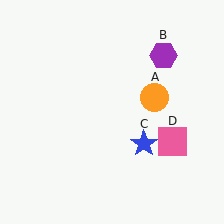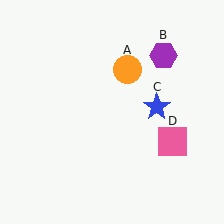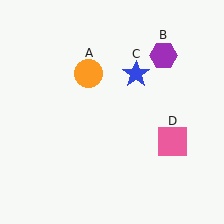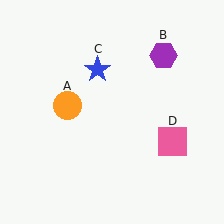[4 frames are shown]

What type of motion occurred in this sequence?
The orange circle (object A), blue star (object C) rotated counterclockwise around the center of the scene.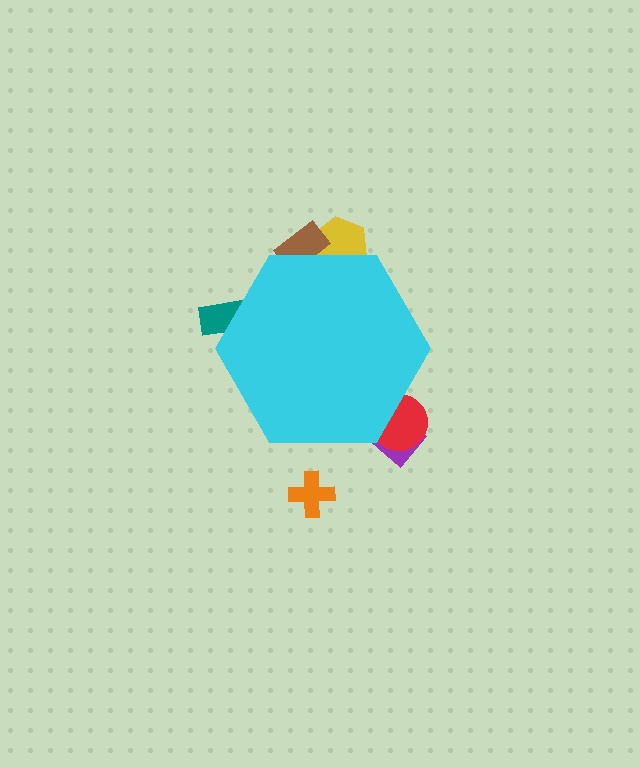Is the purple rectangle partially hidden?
Yes, the purple rectangle is partially hidden behind the cyan hexagon.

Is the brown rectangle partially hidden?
Yes, the brown rectangle is partially hidden behind the cyan hexagon.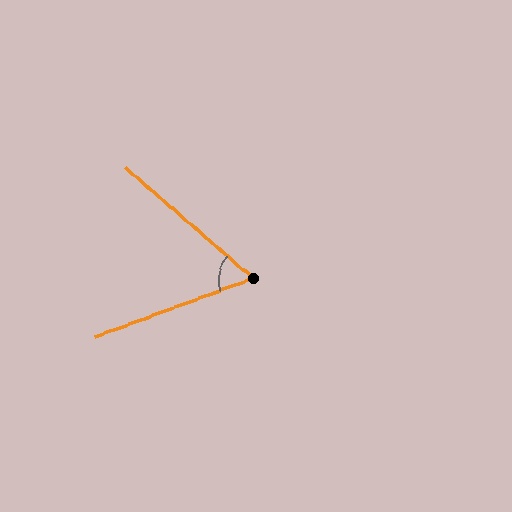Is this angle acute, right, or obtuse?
It is acute.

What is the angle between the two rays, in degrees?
Approximately 61 degrees.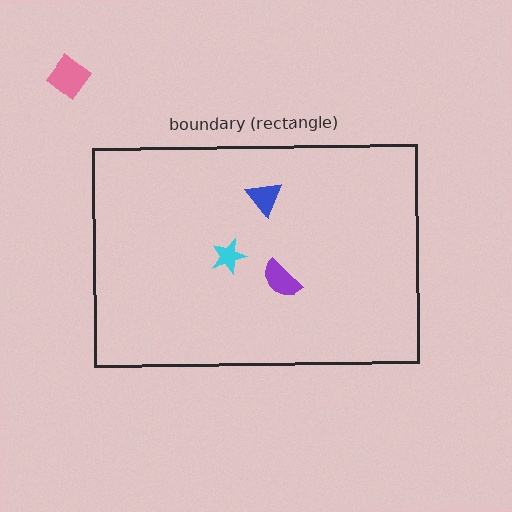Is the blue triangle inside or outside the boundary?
Inside.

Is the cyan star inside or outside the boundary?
Inside.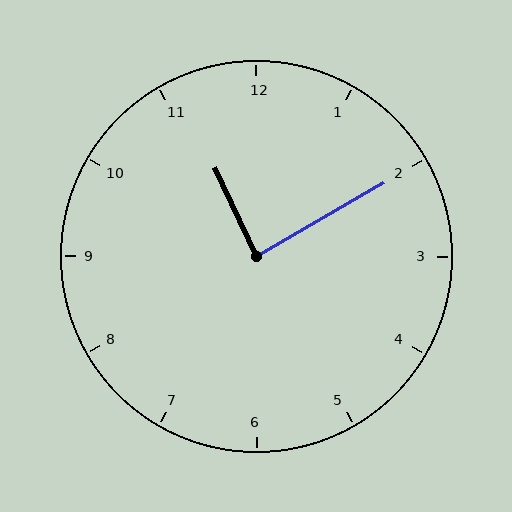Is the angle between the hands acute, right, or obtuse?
It is right.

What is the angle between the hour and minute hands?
Approximately 85 degrees.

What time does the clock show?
11:10.